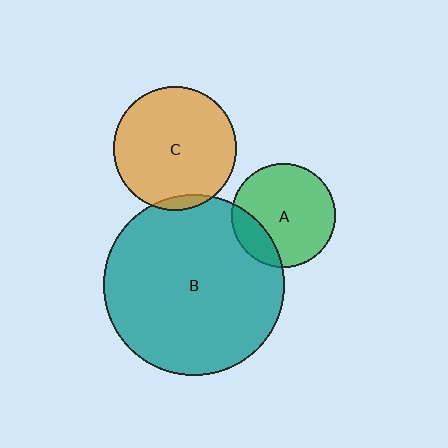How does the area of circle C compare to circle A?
Approximately 1.4 times.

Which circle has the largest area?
Circle B (teal).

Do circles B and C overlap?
Yes.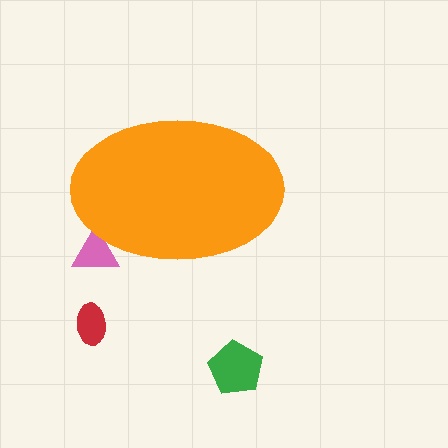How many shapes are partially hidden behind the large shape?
1 shape is partially hidden.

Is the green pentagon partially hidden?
No, the green pentagon is fully visible.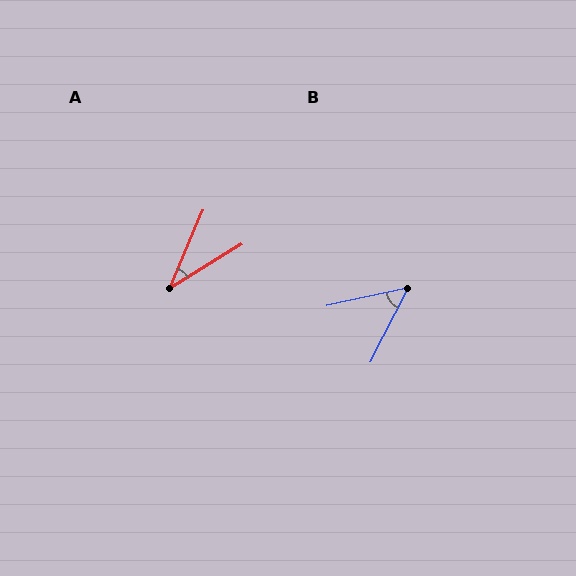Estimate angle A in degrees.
Approximately 35 degrees.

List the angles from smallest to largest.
A (35°), B (51°).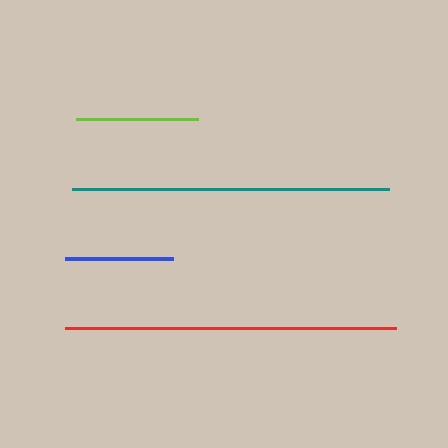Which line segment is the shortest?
The blue line is the shortest at approximately 108 pixels.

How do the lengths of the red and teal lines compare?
The red and teal lines are approximately the same length.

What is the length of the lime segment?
The lime segment is approximately 122 pixels long.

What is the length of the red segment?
The red segment is approximately 331 pixels long.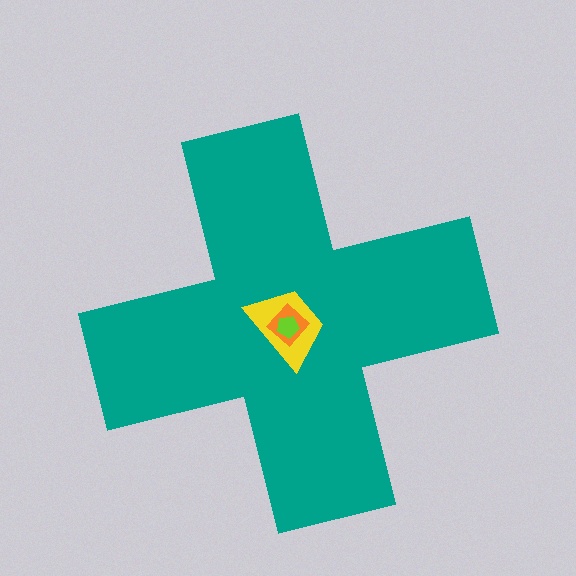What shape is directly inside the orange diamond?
The lime pentagon.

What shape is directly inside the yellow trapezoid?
The orange diamond.